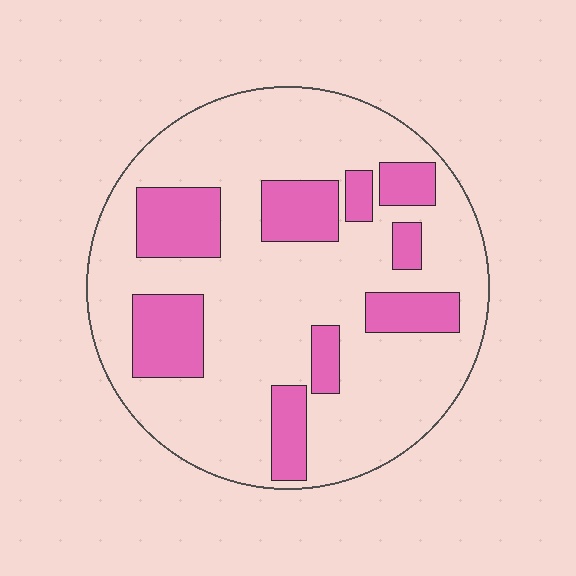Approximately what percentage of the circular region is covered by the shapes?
Approximately 25%.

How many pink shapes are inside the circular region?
9.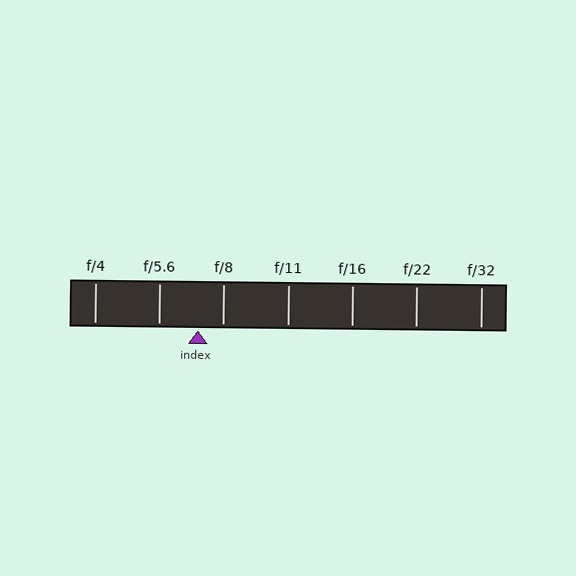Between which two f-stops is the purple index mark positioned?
The index mark is between f/5.6 and f/8.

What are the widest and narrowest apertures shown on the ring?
The widest aperture shown is f/4 and the narrowest is f/32.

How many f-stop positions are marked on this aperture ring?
There are 7 f-stop positions marked.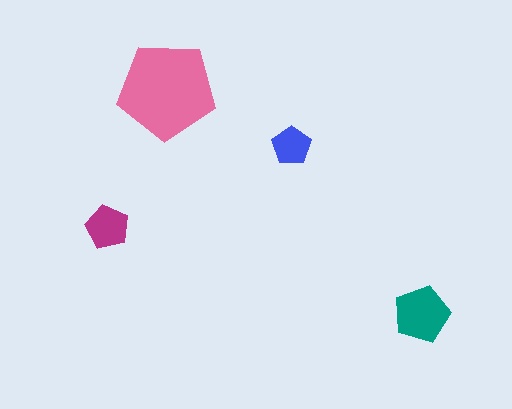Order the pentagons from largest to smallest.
the pink one, the teal one, the magenta one, the blue one.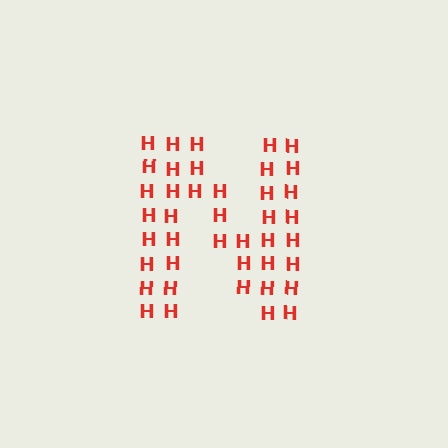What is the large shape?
The large shape is the letter N.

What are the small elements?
The small elements are letter H's.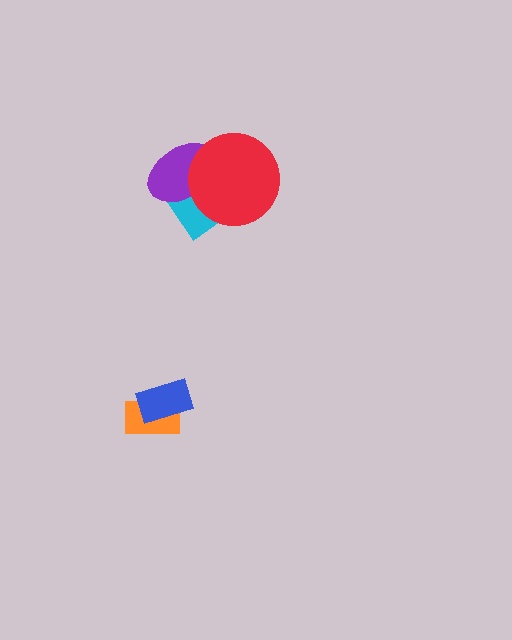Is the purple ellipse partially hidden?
Yes, it is partially covered by another shape.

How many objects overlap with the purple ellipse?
2 objects overlap with the purple ellipse.